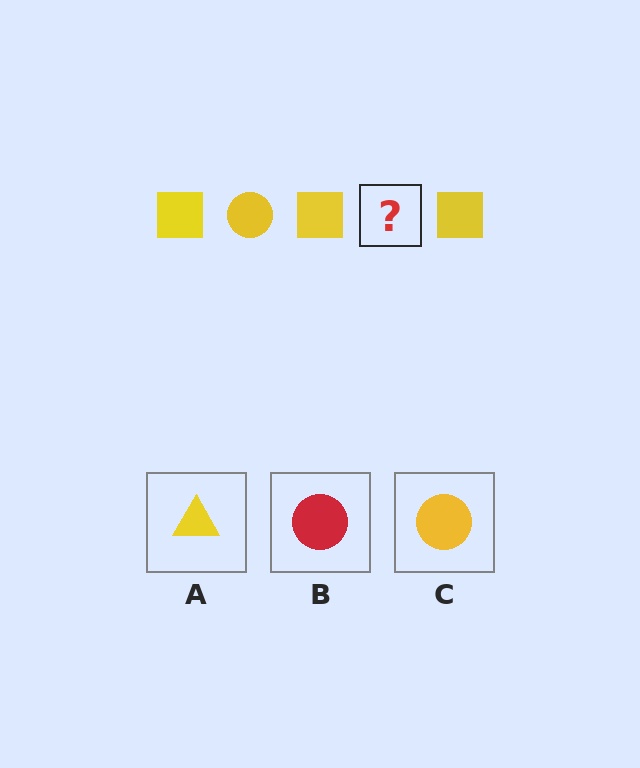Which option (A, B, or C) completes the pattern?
C.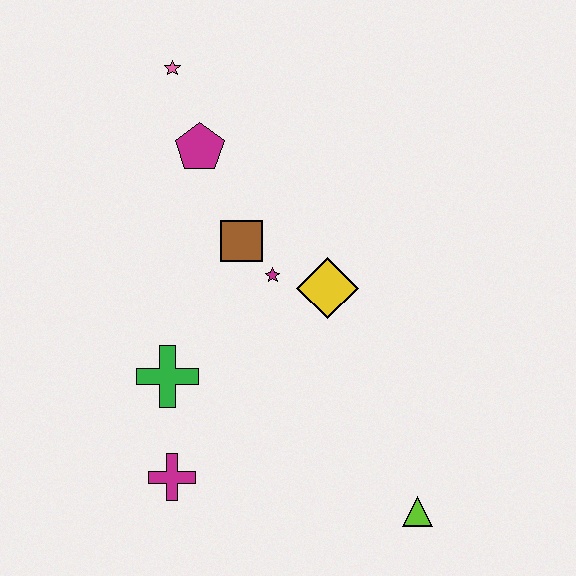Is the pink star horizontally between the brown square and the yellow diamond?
No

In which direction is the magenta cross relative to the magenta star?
The magenta cross is below the magenta star.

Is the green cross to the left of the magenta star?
Yes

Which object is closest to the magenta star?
The brown square is closest to the magenta star.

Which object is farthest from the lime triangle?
The pink star is farthest from the lime triangle.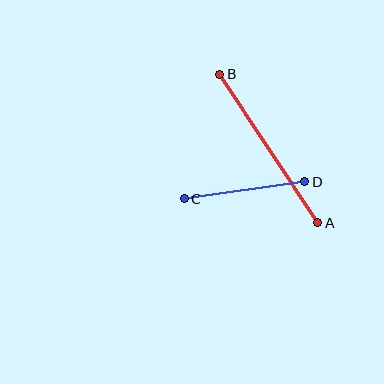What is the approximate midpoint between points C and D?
The midpoint is at approximately (244, 190) pixels.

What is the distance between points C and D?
The distance is approximately 122 pixels.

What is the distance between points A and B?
The distance is approximately 178 pixels.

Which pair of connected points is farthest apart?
Points A and B are farthest apart.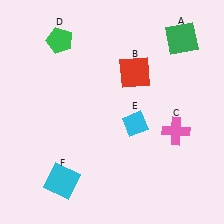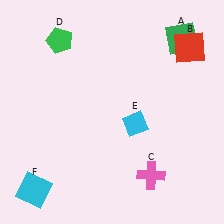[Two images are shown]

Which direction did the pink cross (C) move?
The pink cross (C) moved down.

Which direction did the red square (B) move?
The red square (B) moved right.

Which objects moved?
The objects that moved are: the red square (B), the pink cross (C), the cyan square (F).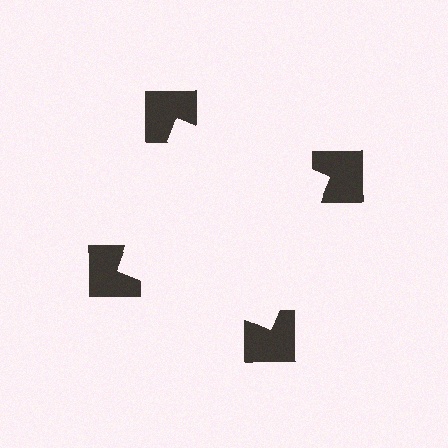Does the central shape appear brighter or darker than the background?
It typically appears slightly brighter than the background, even though no actual brightness change is drawn.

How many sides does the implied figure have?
4 sides.